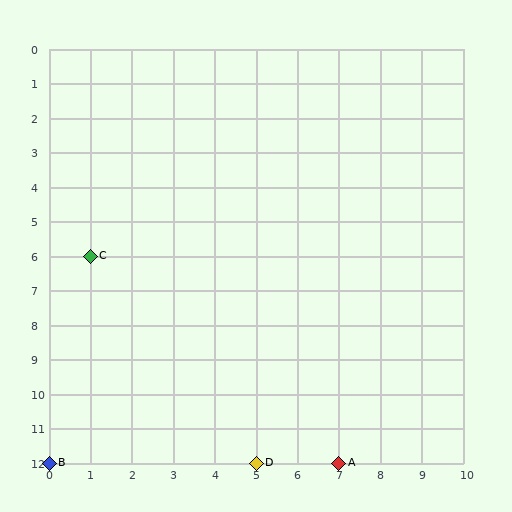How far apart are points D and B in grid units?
Points D and B are 5 columns apart.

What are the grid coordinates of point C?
Point C is at grid coordinates (1, 6).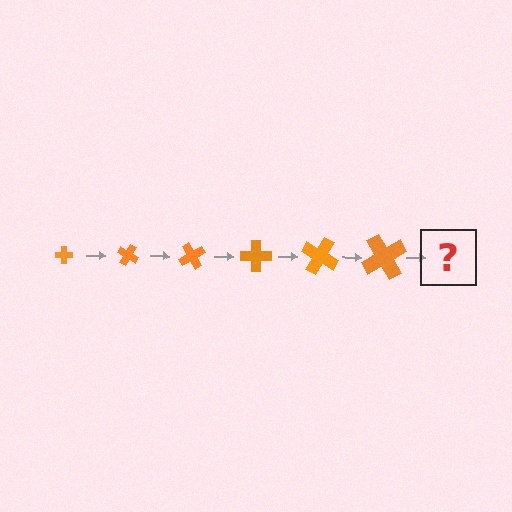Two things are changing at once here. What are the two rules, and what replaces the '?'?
The two rules are that the cross grows larger each step and it rotates 30 degrees each step. The '?' should be a cross, larger than the previous one and rotated 180 degrees from the start.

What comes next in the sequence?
The next element should be a cross, larger than the previous one and rotated 180 degrees from the start.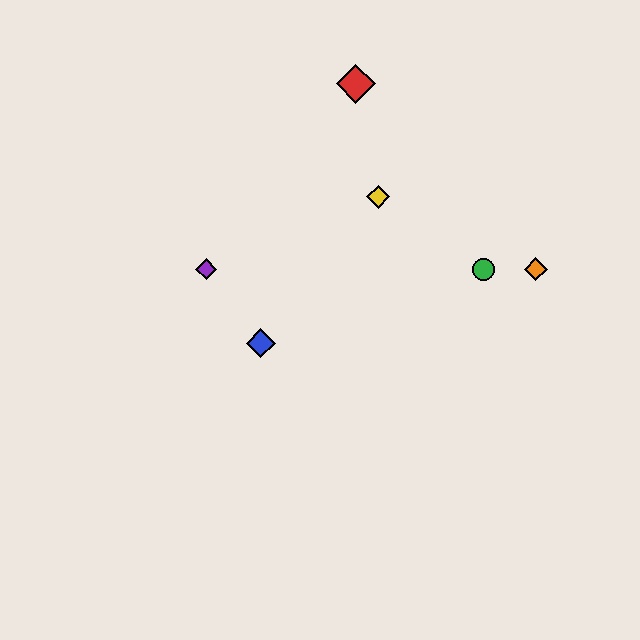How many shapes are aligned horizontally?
3 shapes (the green circle, the purple diamond, the orange diamond) are aligned horizontally.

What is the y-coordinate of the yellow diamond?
The yellow diamond is at y≈197.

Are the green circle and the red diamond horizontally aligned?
No, the green circle is at y≈269 and the red diamond is at y≈84.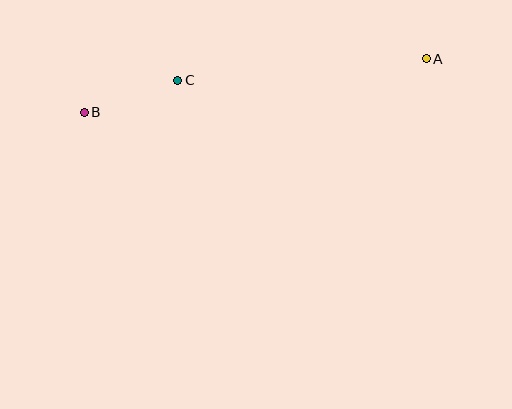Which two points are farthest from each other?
Points A and B are farthest from each other.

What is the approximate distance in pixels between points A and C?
The distance between A and C is approximately 249 pixels.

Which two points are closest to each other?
Points B and C are closest to each other.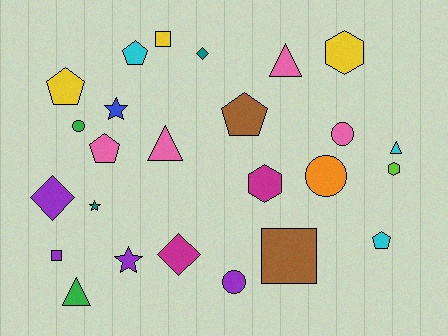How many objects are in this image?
There are 25 objects.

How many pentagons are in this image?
There are 5 pentagons.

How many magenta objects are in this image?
There are 2 magenta objects.